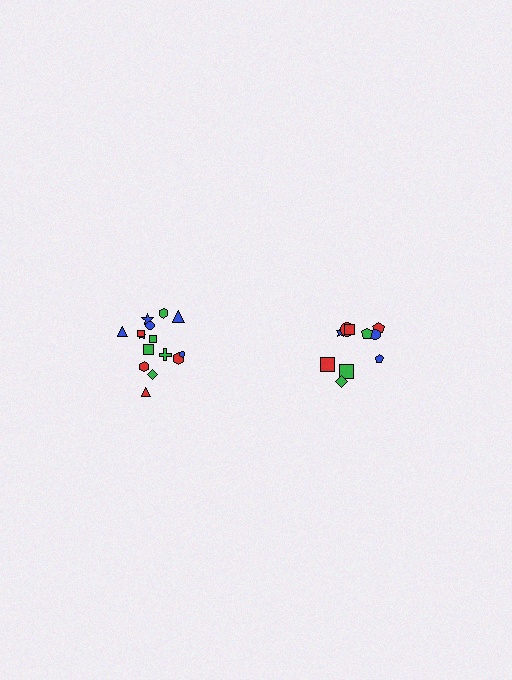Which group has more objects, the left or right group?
The left group.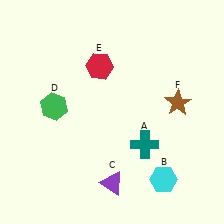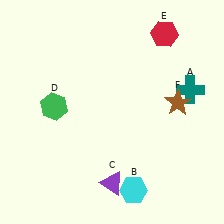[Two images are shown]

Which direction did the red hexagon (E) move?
The red hexagon (E) moved right.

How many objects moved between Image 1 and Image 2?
3 objects moved between the two images.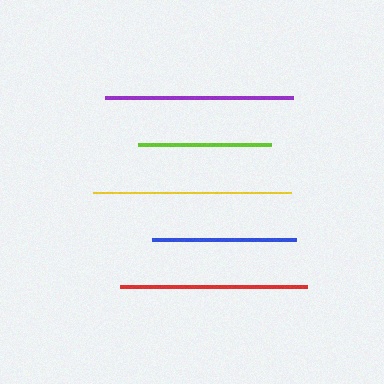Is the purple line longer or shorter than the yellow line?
The yellow line is longer than the purple line.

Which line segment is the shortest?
The lime line is the shortest at approximately 134 pixels.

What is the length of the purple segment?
The purple segment is approximately 188 pixels long.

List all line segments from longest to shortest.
From longest to shortest: yellow, purple, red, blue, lime.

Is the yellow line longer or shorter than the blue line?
The yellow line is longer than the blue line.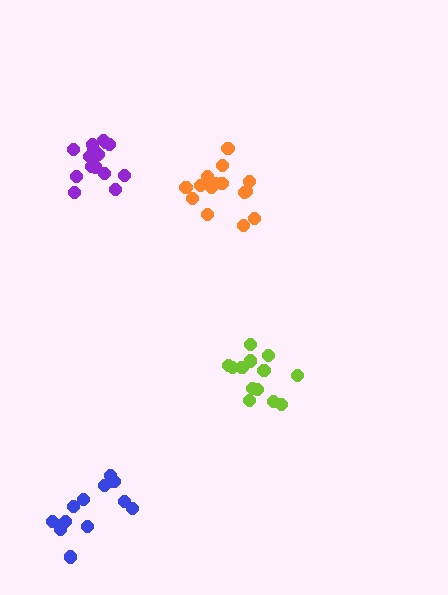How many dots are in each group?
Group 1: 13 dots, Group 2: 15 dots, Group 3: 13 dots, Group 4: 15 dots (56 total).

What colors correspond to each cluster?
The clusters are colored: lime, orange, blue, purple.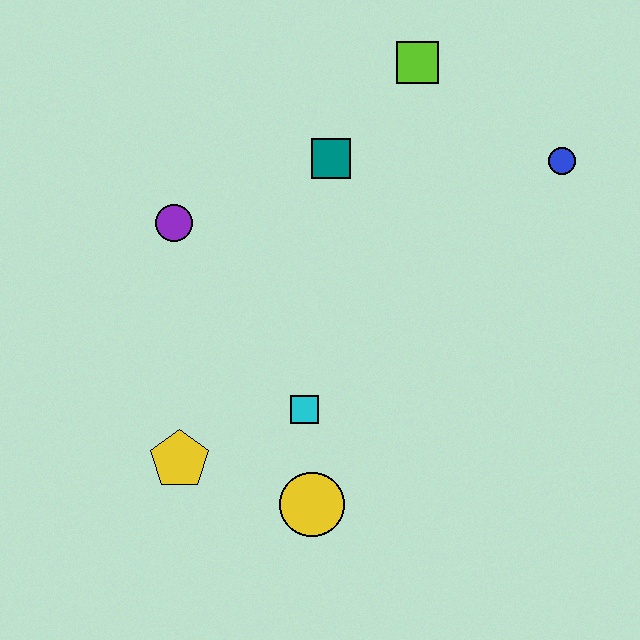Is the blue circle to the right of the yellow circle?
Yes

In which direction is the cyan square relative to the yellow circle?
The cyan square is above the yellow circle.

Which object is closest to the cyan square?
The yellow circle is closest to the cyan square.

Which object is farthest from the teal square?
The yellow circle is farthest from the teal square.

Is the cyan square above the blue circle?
No